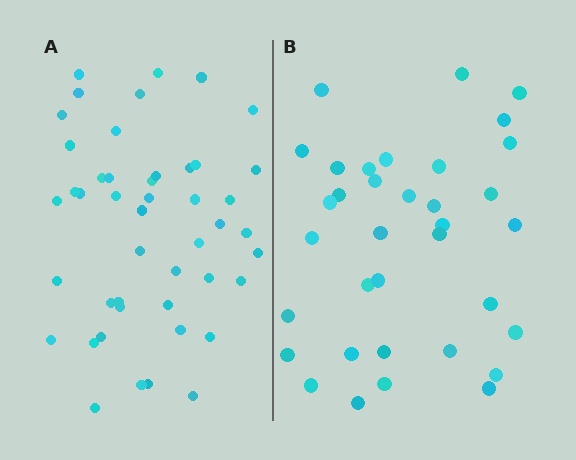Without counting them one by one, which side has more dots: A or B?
Region A (the left region) has more dots.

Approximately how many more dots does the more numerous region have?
Region A has roughly 12 or so more dots than region B.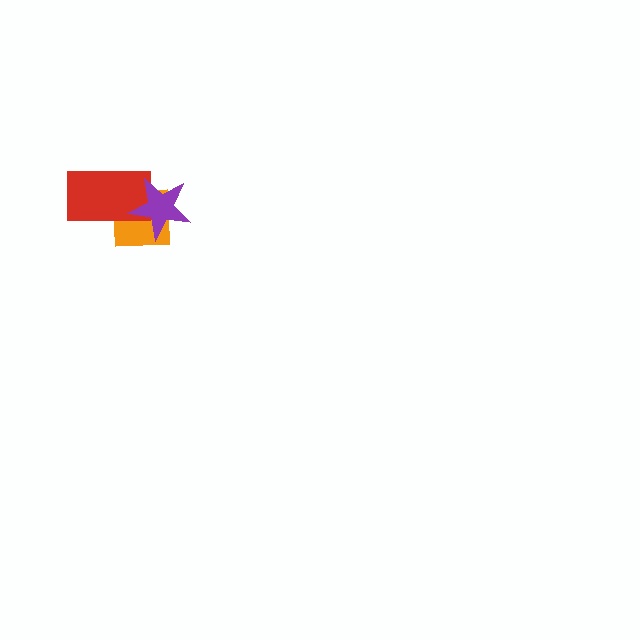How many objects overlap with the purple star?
2 objects overlap with the purple star.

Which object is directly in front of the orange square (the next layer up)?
The red rectangle is directly in front of the orange square.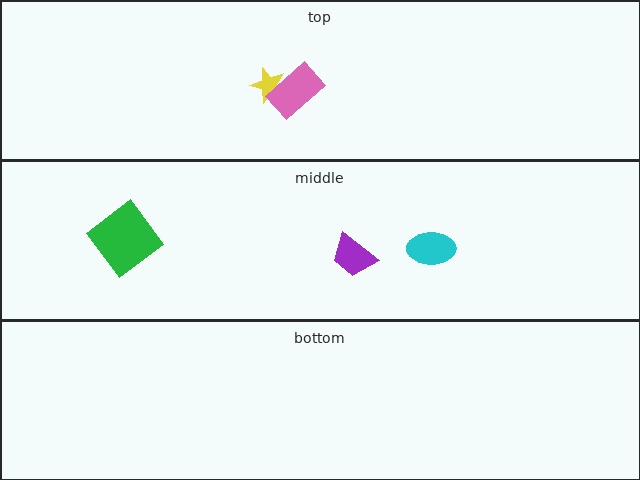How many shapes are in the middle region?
3.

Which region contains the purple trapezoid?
The middle region.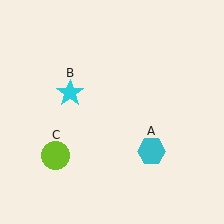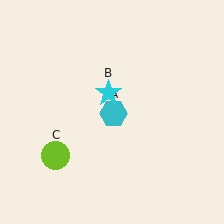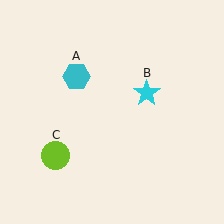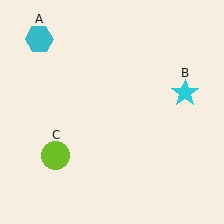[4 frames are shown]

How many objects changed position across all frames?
2 objects changed position: cyan hexagon (object A), cyan star (object B).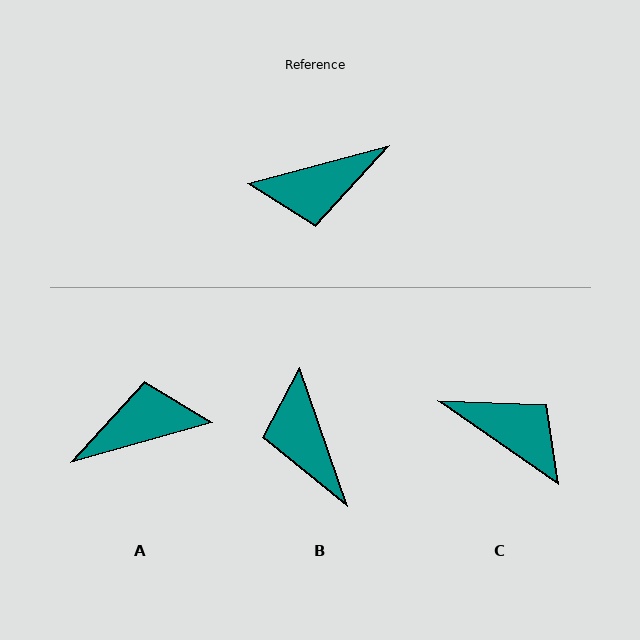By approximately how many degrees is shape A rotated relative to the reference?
Approximately 179 degrees clockwise.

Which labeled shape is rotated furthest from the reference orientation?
A, about 179 degrees away.